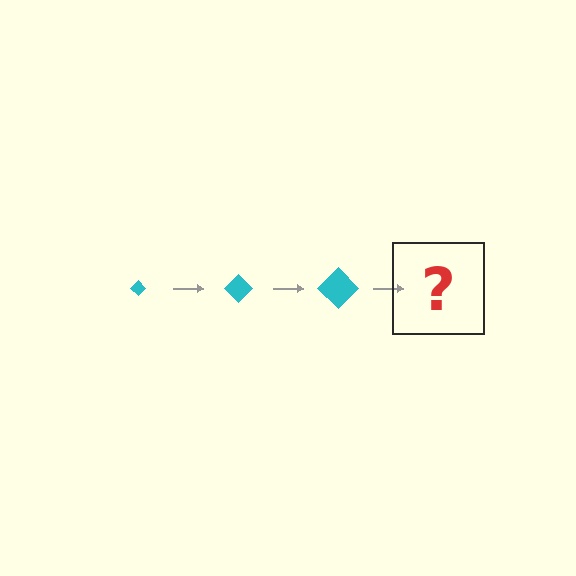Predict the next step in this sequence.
The next step is a cyan diamond, larger than the previous one.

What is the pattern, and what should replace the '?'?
The pattern is that the diamond gets progressively larger each step. The '?' should be a cyan diamond, larger than the previous one.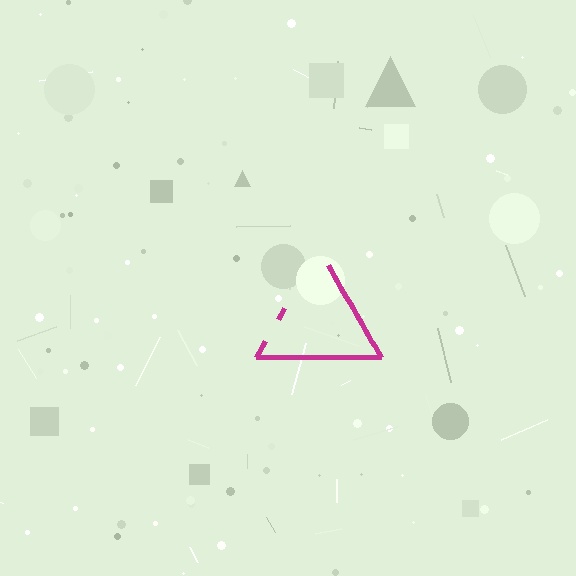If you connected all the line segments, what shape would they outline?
They would outline a triangle.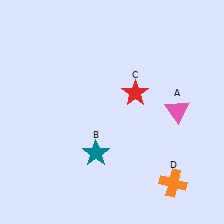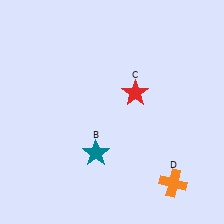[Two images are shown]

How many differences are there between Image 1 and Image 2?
There is 1 difference between the two images.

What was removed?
The pink triangle (A) was removed in Image 2.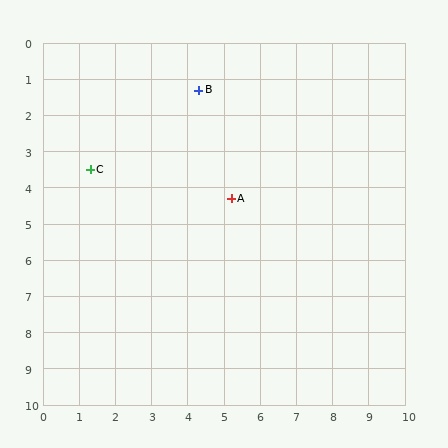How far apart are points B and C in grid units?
Points B and C are about 3.7 grid units apart.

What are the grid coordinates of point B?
Point B is at approximately (4.3, 1.3).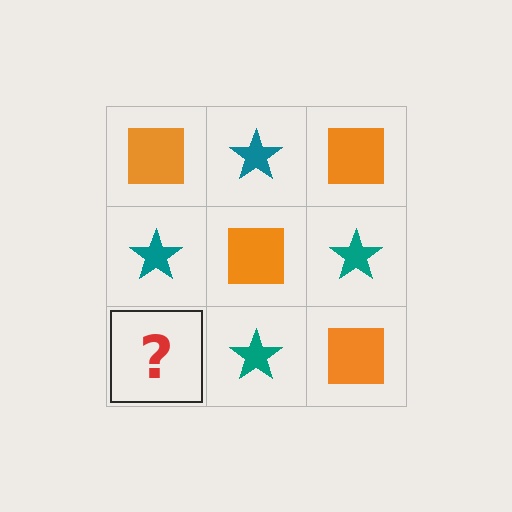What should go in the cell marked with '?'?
The missing cell should contain an orange square.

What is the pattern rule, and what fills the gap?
The rule is that it alternates orange square and teal star in a checkerboard pattern. The gap should be filled with an orange square.